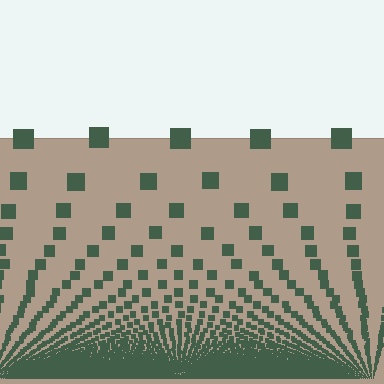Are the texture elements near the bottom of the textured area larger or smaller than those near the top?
Smaller. The gradient is inverted — elements near the bottom are smaller and denser.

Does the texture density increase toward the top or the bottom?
Density increases toward the bottom.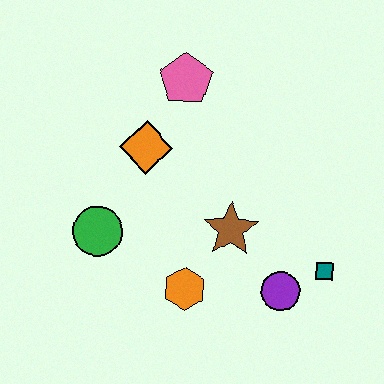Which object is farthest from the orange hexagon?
The pink pentagon is farthest from the orange hexagon.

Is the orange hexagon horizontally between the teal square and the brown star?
No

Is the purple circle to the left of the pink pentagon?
No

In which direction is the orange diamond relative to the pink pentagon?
The orange diamond is below the pink pentagon.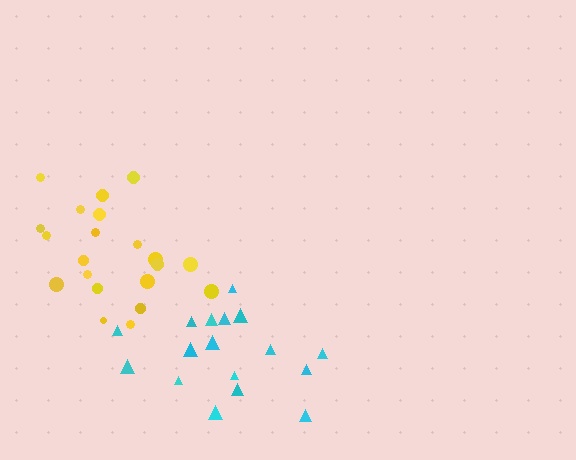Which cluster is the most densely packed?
Yellow.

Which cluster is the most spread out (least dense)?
Cyan.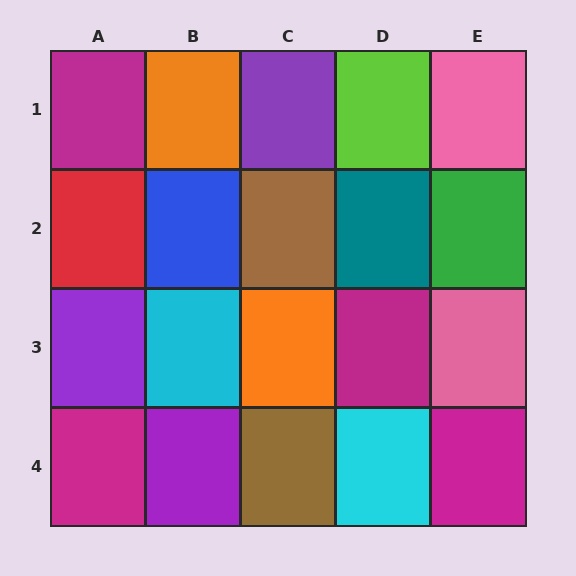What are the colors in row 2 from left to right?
Red, blue, brown, teal, green.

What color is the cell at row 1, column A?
Magenta.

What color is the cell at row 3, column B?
Cyan.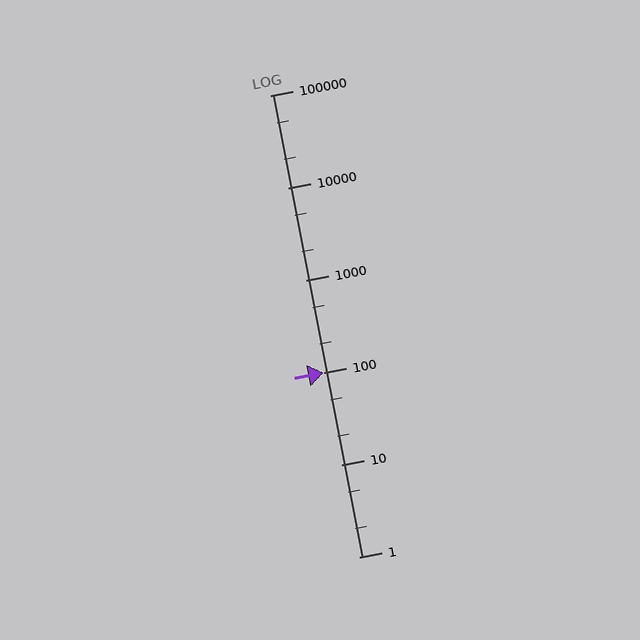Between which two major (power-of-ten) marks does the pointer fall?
The pointer is between 100 and 1000.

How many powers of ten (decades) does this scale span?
The scale spans 5 decades, from 1 to 100000.